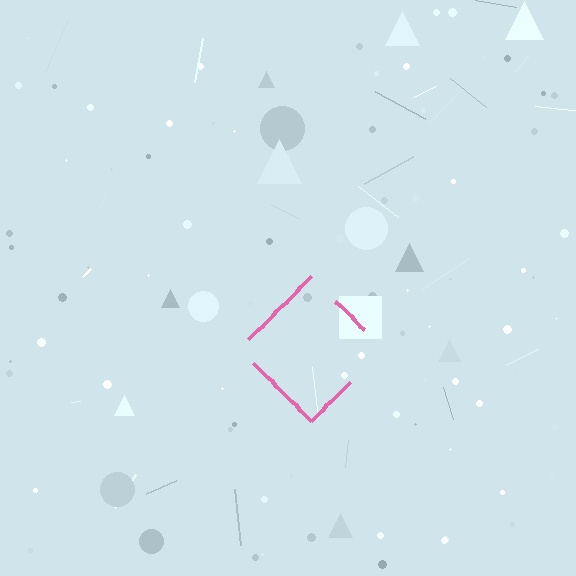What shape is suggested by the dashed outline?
The dashed outline suggests a diamond.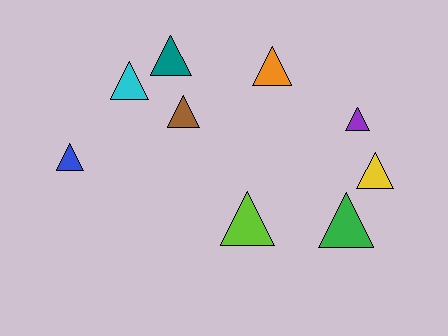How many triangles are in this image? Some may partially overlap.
There are 9 triangles.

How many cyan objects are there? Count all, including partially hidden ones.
There is 1 cyan object.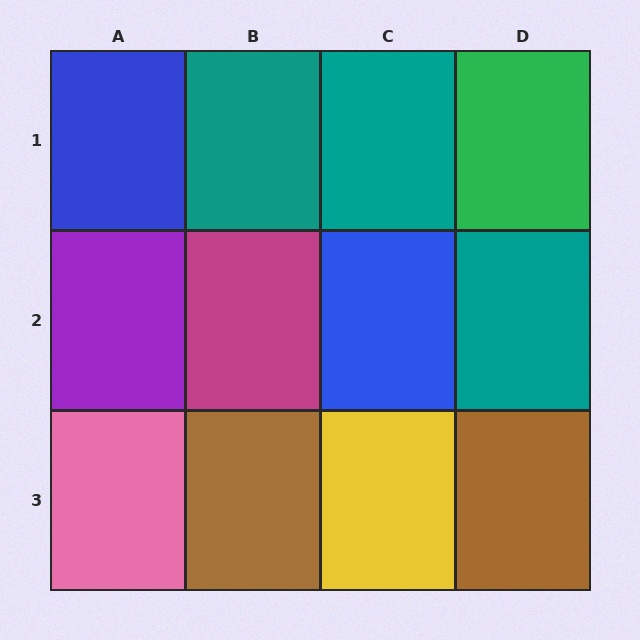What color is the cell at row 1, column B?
Teal.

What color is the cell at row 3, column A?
Pink.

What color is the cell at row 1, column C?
Teal.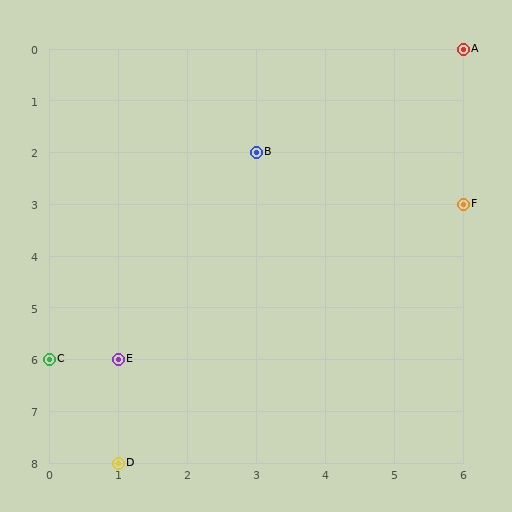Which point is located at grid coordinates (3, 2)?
Point B is at (3, 2).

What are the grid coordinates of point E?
Point E is at grid coordinates (1, 6).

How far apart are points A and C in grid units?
Points A and C are 6 columns and 6 rows apart (about 8.5 grid units diagonally).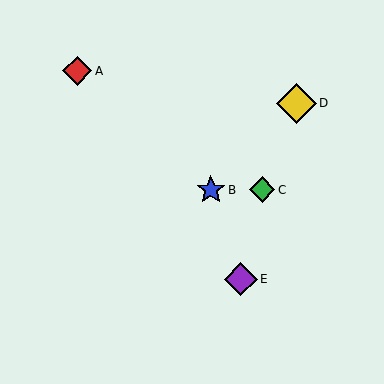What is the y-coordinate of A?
Object A is at y≈71.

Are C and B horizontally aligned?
Yes, both are at y≈190.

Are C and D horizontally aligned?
No, C is at y≈190 and D is at y≈103.